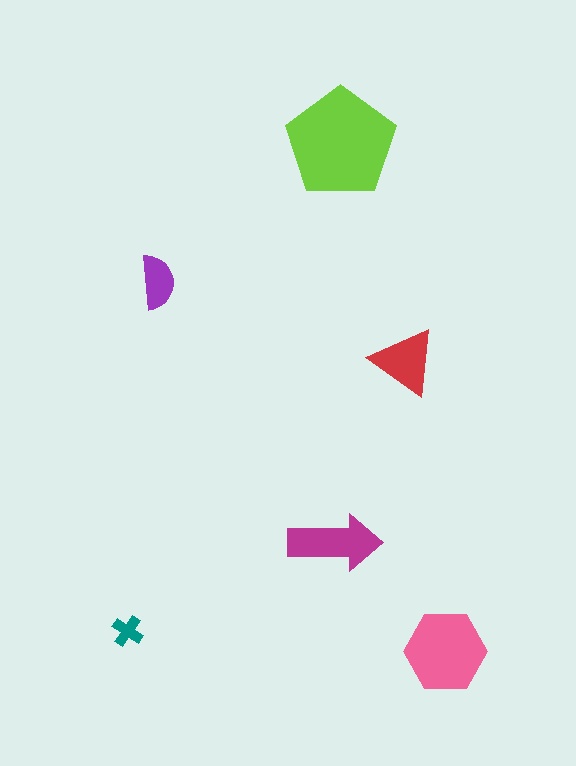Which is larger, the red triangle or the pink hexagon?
The pink hexagon.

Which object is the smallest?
The teal cross.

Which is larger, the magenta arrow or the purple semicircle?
The magenta arrow.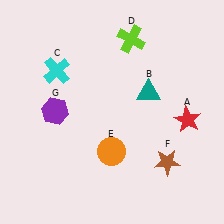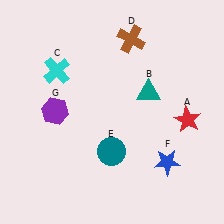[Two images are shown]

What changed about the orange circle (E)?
In Image 1, E is orange. In Image 2, it changed to teal.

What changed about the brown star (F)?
In Image 1, F is brown. In Image 2, it changed to blue.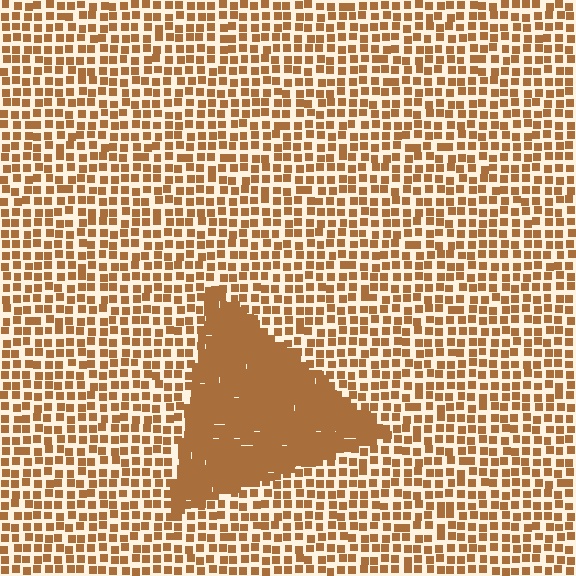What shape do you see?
I see a triangle.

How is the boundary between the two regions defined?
The boundary is defined by a change in element density (approximately 2.5x ratio). All elements are the same color, size, and shape.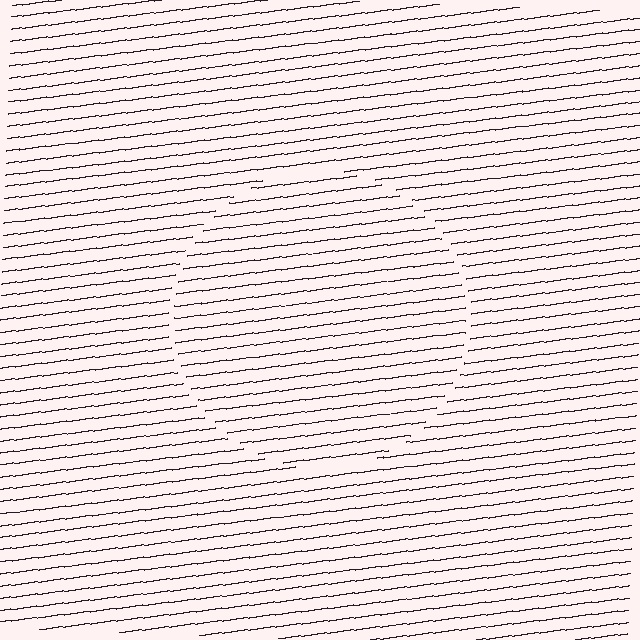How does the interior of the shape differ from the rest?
The interior of the shape contains the same grating, shifted by half a period — the contour is defined by the phase discontinuity where line-ends from the inner and outer gratings abut.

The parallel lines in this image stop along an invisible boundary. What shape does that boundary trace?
An illusory circle. The interior of the shape contains the same grating, shifted by half a period — the contour is defined by the phase discontinuity where line-ends from the inner and outer gratings abut.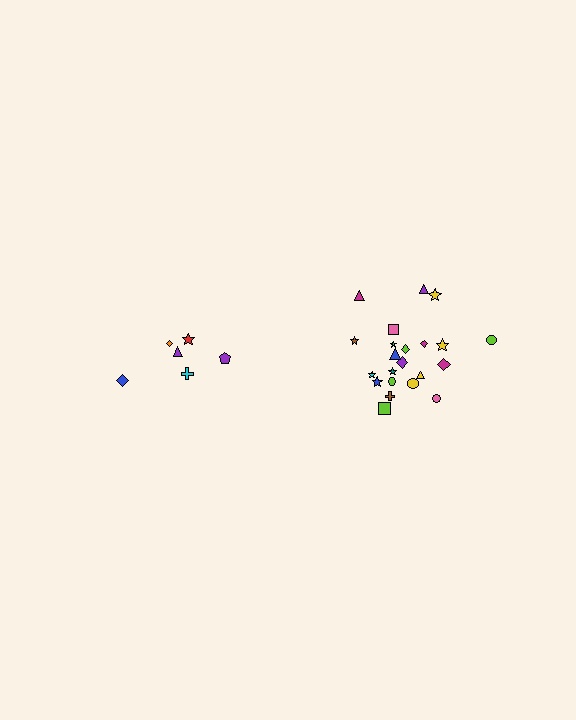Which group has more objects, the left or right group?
The right group.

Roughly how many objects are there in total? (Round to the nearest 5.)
Roughly 30 objects in total.